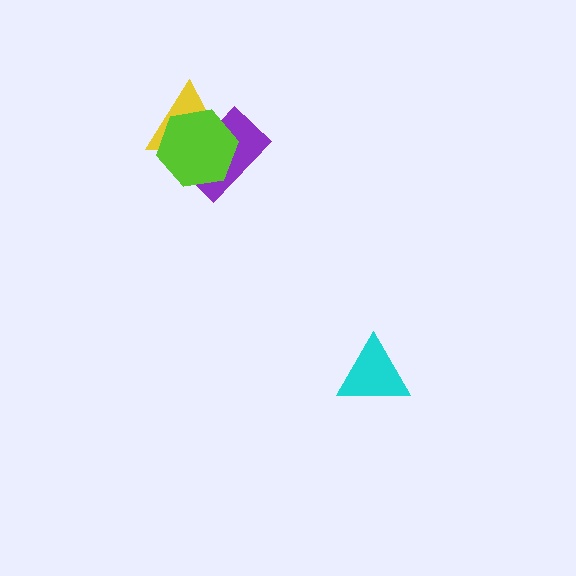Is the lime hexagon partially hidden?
No, no other shape covers it.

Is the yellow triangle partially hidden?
Yes, it is partially covered by another shape.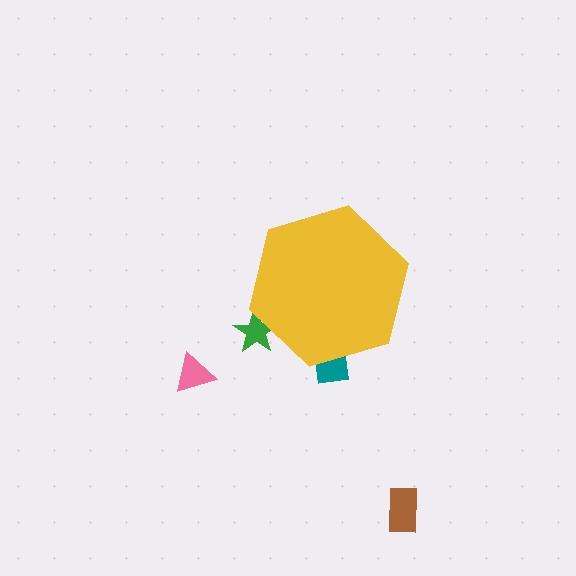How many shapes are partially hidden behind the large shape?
2 shapes are partially hidden.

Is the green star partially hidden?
Yes, the green star is partially hidden behind the yellow hexagon.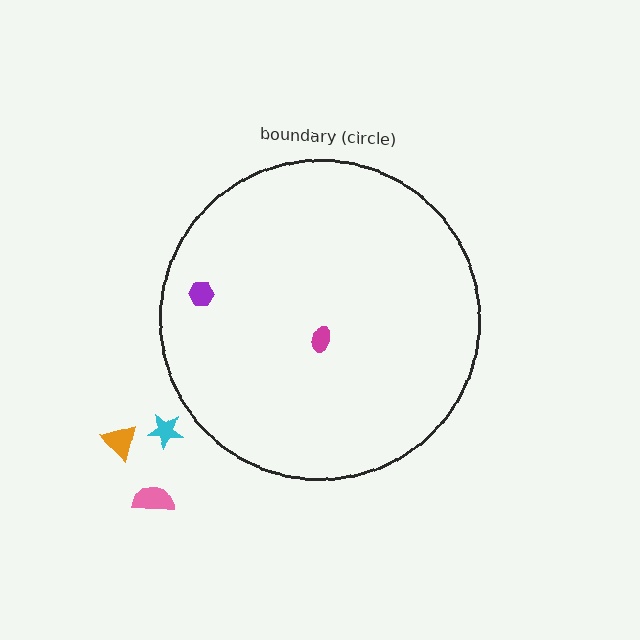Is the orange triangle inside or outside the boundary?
Outside.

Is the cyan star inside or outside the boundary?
Outside.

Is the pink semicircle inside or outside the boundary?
Outside.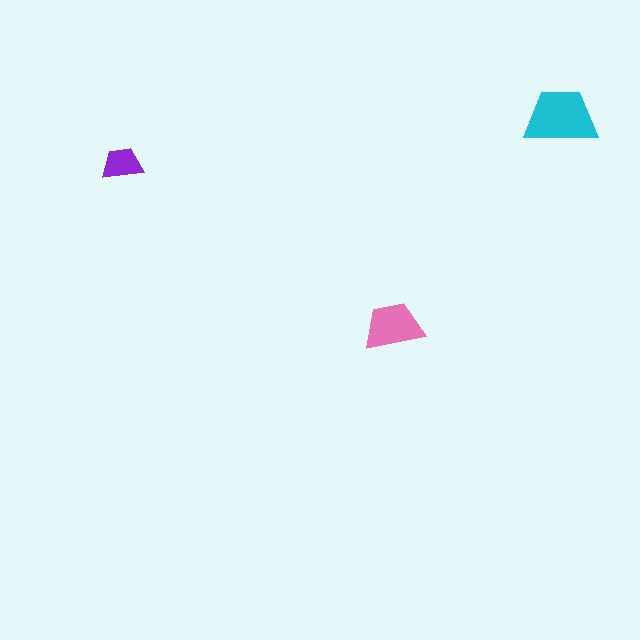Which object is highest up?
The cyan trapezoid is topmost.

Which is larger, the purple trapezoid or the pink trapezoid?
The pink one.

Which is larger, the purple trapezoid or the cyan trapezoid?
The cyan one.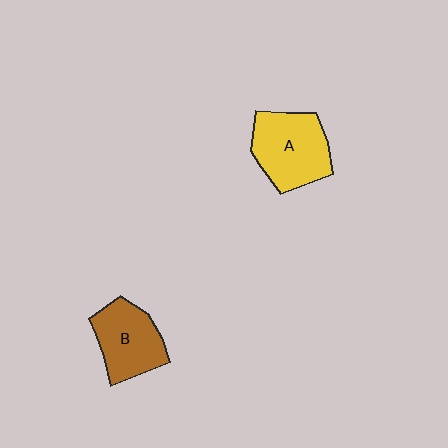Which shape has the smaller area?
Shape B (brown).